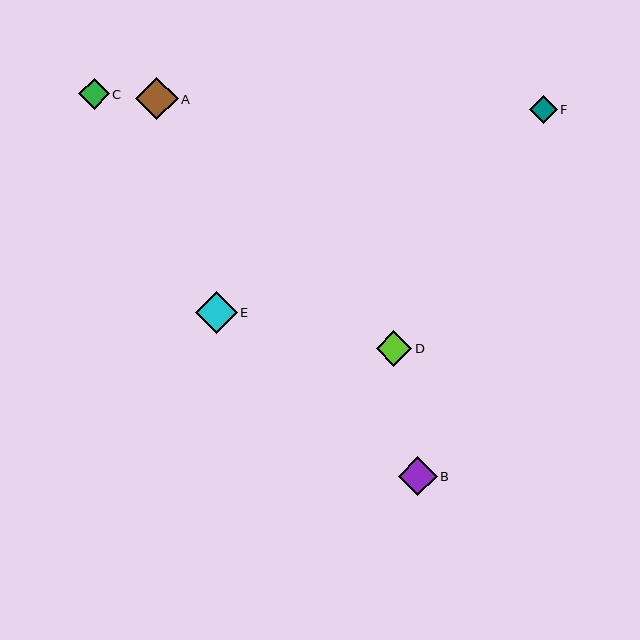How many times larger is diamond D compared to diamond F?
Diamond D is approximately 1.3 times the size of diamond F.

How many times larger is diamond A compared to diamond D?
Diamond A is approximately 1.2 times the size of diamond D.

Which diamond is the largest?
Diamond A is the largest with a size of approximately 42 pixels.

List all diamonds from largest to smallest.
From largest to smallest: A, E, B, D, C, F.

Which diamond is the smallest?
Diamond F is the smallest with a size of approximately 28 pixels.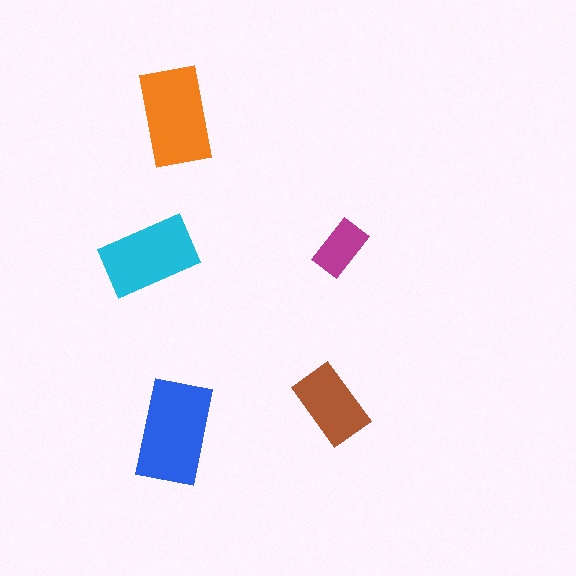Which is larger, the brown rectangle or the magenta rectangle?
The brown one.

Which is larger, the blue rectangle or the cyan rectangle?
The blue one.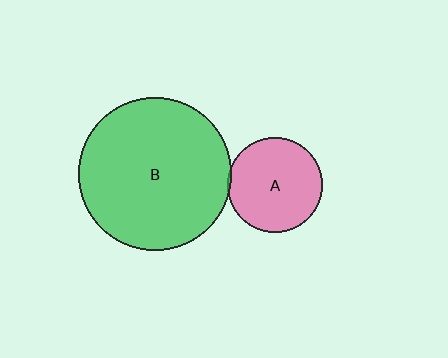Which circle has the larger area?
Circle B (green).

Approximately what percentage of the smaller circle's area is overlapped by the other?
Approximately 5%.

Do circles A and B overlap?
Yes.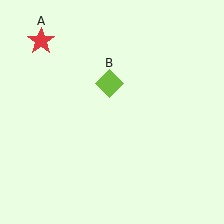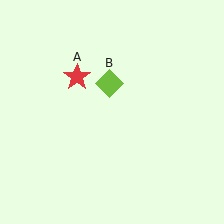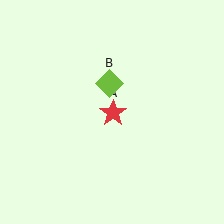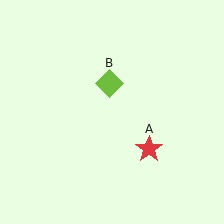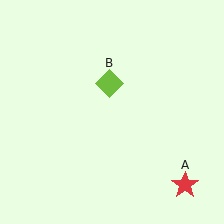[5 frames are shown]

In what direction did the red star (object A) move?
The red star (object A) moved down and to the right.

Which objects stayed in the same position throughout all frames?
Lime diamond (object B) remained stationary.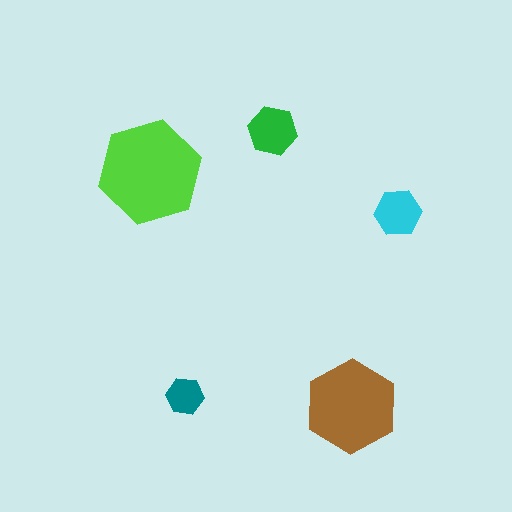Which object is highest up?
The green hexagon is topmost.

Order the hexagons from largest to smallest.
the lime one, the brown one, the green one, the cyan one, the teal one.